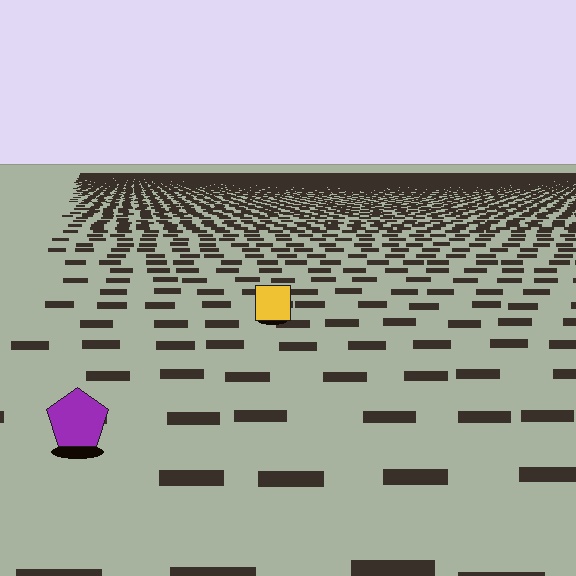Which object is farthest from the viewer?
The yellow square is farthest from the viewer. It appears smaller and the ground texture around it is denser.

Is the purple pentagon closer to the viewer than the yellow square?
Yes. The purple pentagon is closer — you can tell from the texture gradient: the ground texture is coarser near it.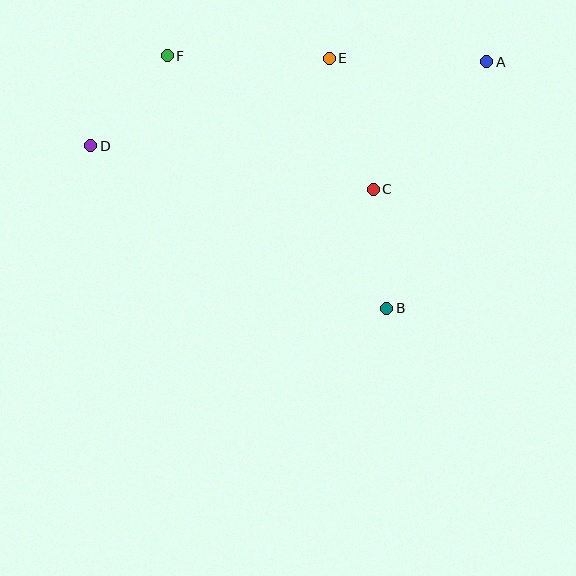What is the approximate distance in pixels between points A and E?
The distance between A and E is approximately 158 pixels.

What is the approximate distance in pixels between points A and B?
The distance between A and B is approximately 266 pixels.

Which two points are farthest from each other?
Points A and D are farthest from each other.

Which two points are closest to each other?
Points D and F are closest to each other.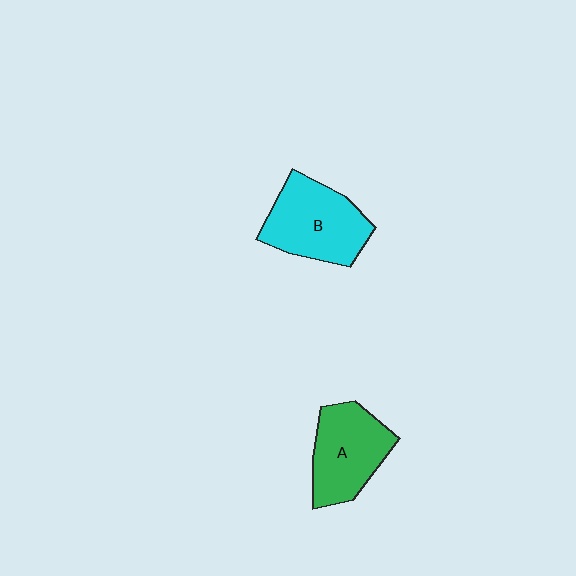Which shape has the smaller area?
Shape A (green).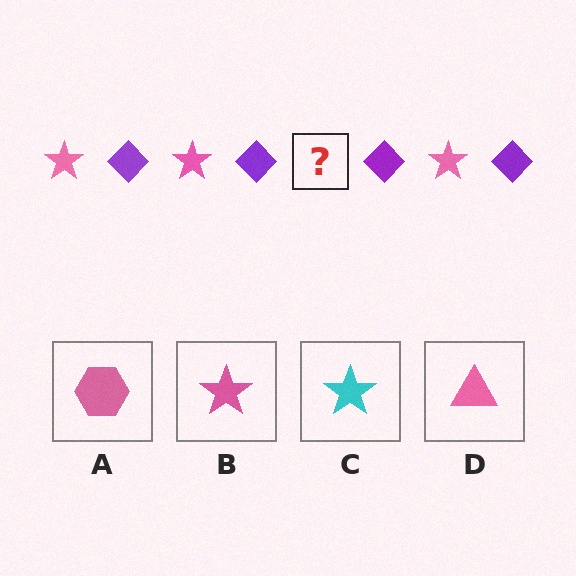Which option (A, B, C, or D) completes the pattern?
B.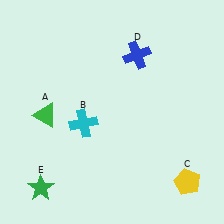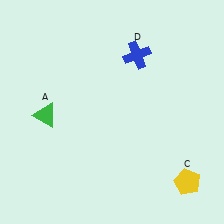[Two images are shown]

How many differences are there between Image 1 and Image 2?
There are 2 differences between the two images.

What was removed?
The cyan cross (B), the green star (E) were removed in Image 2.